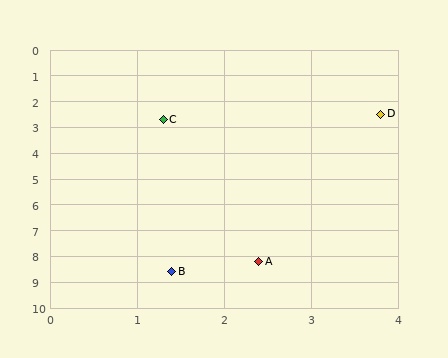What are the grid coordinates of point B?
Point B is at approximately (1.4, 8.6).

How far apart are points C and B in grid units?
Points C and B are about 5.9 grid units apart.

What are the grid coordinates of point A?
Point A is at approximately (2.4, 8.2).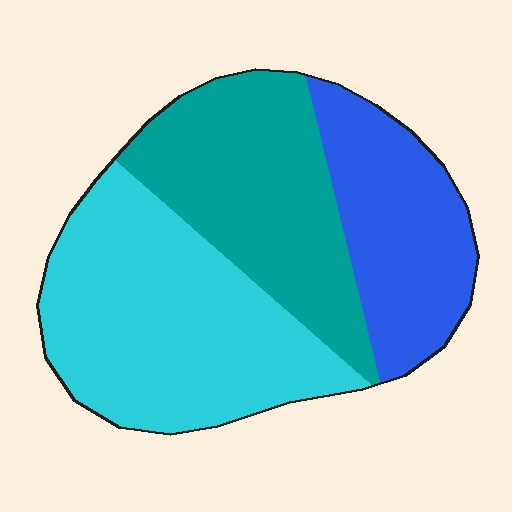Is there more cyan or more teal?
Cyan.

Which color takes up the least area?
Blue, at roughly 25%.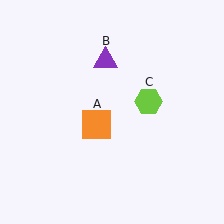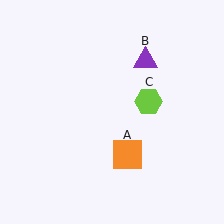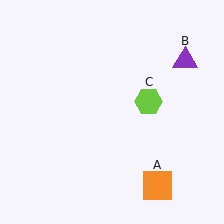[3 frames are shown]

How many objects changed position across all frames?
2 objects changed position: orange square (object A), purple triangle (object B).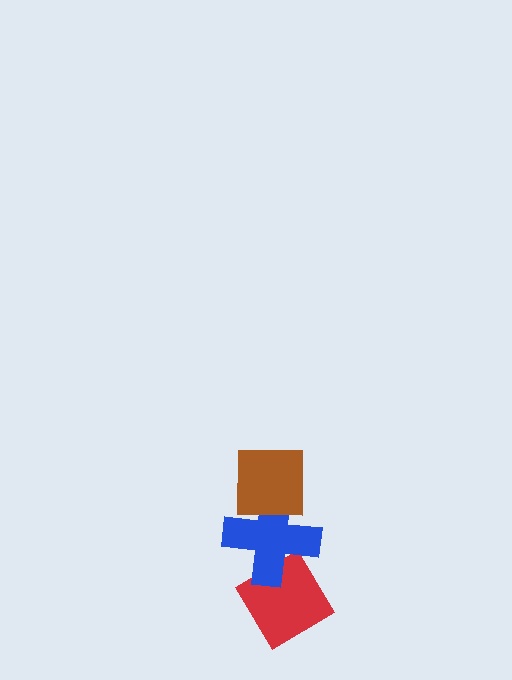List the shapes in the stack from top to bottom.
From top to bottom: the brown square, the blue cross, the red diamond.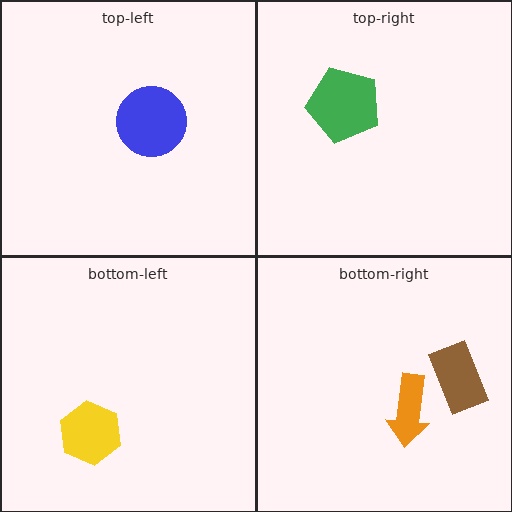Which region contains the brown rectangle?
The bottom-right region.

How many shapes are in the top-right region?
1.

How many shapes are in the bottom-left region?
1.